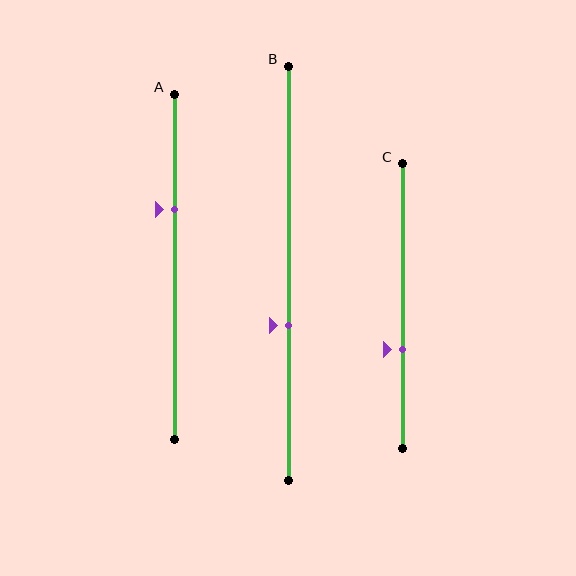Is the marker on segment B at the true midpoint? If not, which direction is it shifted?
No, the marker on segment B is shifted downward by about 12% of the segment length.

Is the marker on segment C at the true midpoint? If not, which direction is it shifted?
No, the marker on segment C is shifted downward by about 15% of the segment length.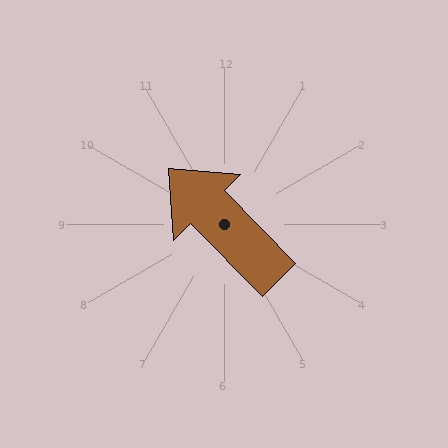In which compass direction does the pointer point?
Northwest.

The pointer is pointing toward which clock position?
Roughly 11 o'clock.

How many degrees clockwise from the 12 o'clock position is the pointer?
Approximately 315 degrees.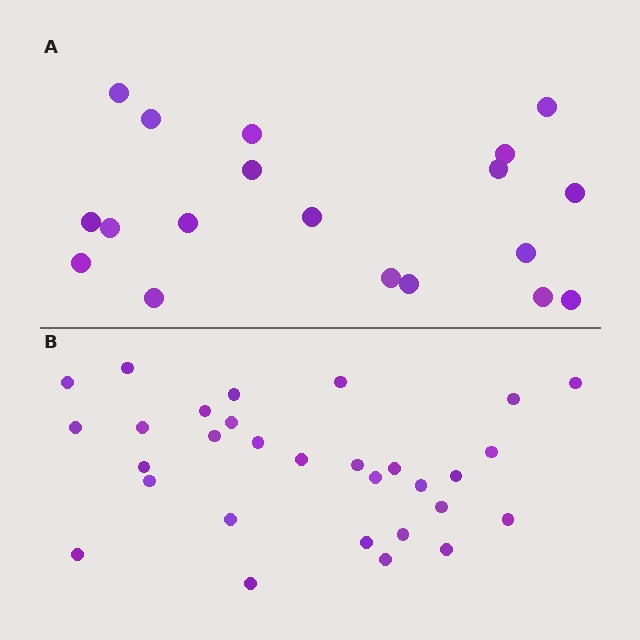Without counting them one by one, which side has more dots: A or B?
Region B (the bottom region) has more dots.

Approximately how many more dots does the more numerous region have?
Region B has roughly 12 or so more dots than region A.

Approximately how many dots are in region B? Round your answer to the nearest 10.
About 30 dots.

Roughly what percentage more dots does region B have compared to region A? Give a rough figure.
About 60% more.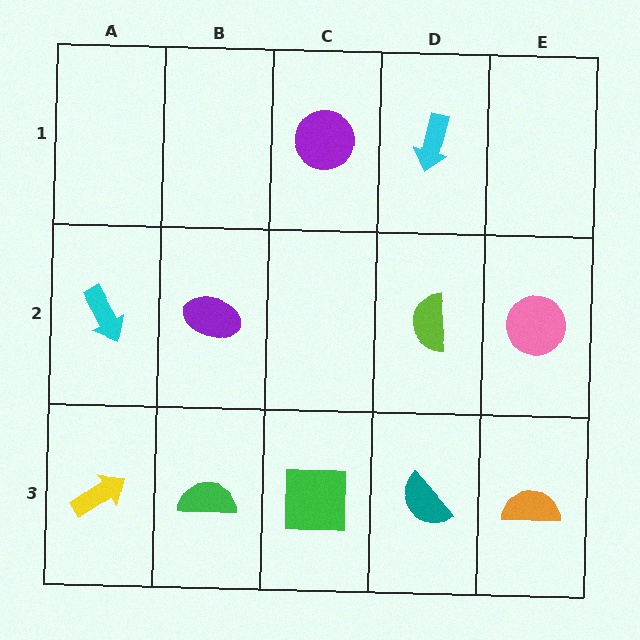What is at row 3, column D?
A teal semicircle.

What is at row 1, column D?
A cyan arrow.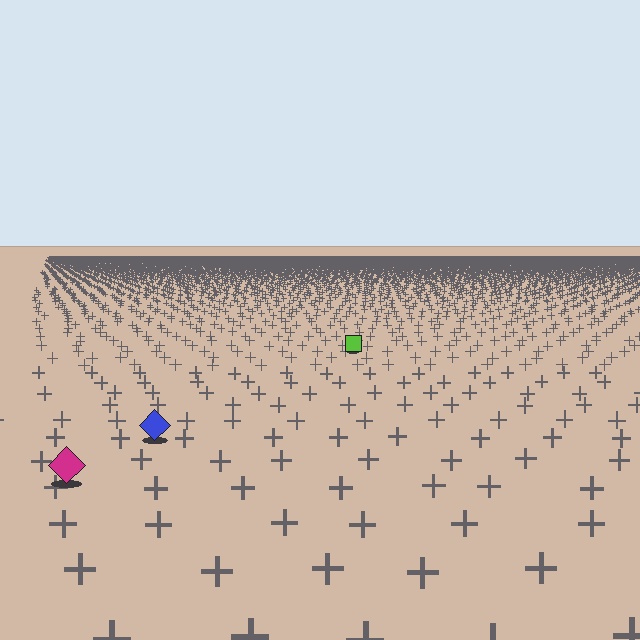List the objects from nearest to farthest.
From nearest to farthest: the magenta diamond, the blue diamond, the lime square.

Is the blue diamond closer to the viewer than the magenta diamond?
No. The magenta diamond is closer — you can tell from the texture gradient: the ground texture is coarser near it.